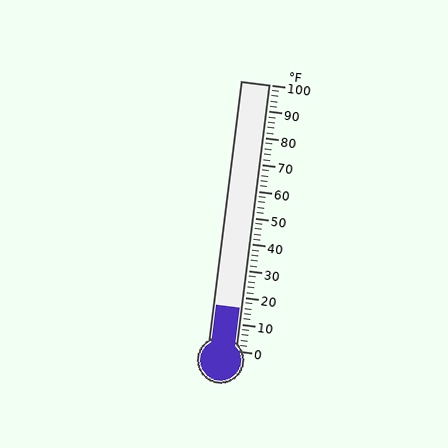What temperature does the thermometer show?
The thermometer shows approximately 16°F.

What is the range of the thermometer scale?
The thermometer scale ranges from 0°F to 100°F.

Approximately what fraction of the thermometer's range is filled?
The thermometer is filled to approximately 15% of its range.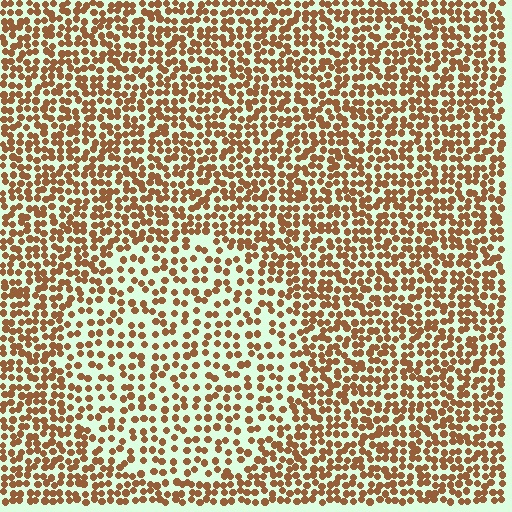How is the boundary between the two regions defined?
The boundary is defined by a change in element density (approximately 1.7x ratio). All elements are the same color, size, and shape.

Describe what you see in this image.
The image contains small brown elements arranged at two different densities. A circle-shaped region is visible where the elements are less densely packed than the surrounding area.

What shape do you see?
I see a circle.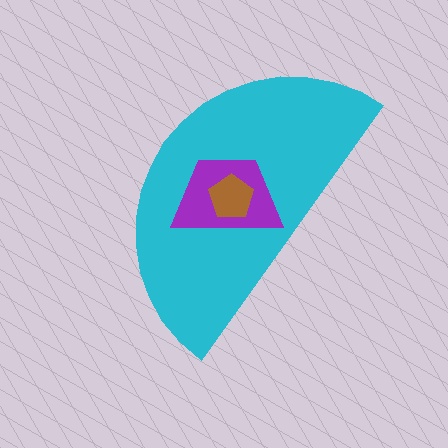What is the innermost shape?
The brown pentagon.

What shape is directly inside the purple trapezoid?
The brown pentagon.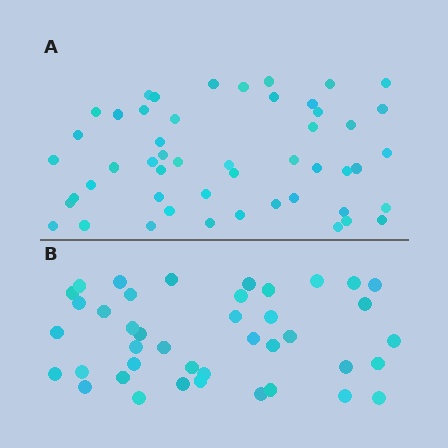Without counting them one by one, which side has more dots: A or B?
Region A (the top region) has more dots.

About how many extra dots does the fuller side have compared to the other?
Region A has roughly 8 or so more dots than region B.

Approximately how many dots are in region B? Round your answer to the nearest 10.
About 40 dots. (The exact count is 41, which rounds to 40.)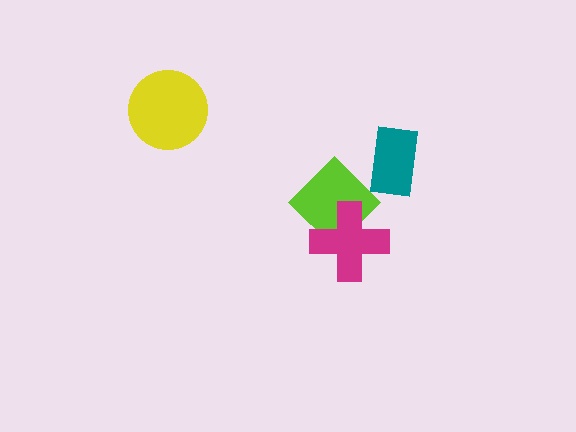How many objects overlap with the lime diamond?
1 object overlaps with the lime diamond.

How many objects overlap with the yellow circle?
0 objects overlap with the yellow circle.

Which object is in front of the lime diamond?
The magenta cross is in front of the lime diamond.